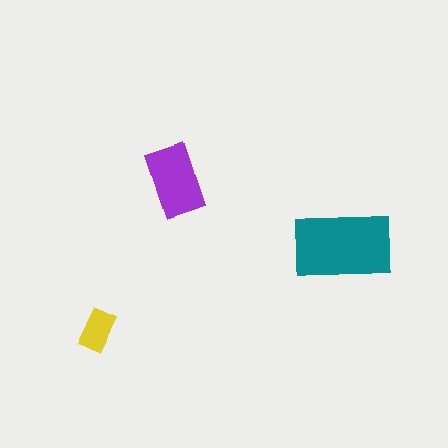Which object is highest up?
The purple rectangle is topmost.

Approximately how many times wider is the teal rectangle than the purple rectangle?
About 1.5 times wider.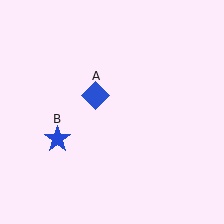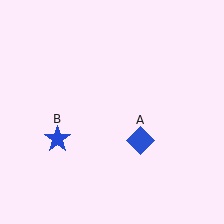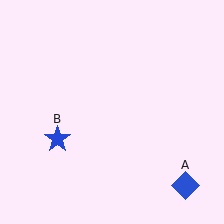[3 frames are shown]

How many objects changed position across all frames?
1 object changed position: blue diamond (object A).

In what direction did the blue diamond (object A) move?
The blue diamond (object A) moved down and to the right.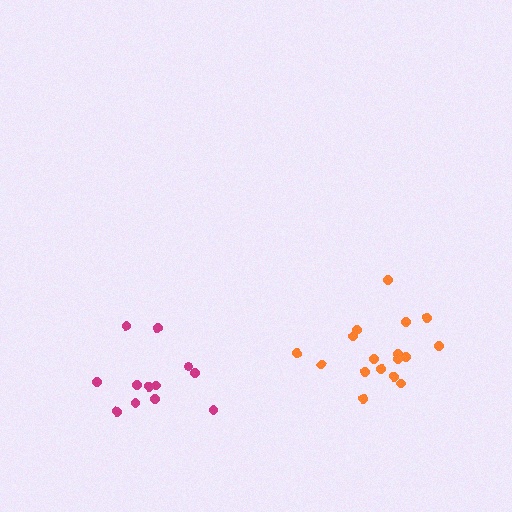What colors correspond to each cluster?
The clusters are colored: magenta, orange.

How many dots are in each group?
Group 1: 12 dots, Group 2: 17 dots (29 total).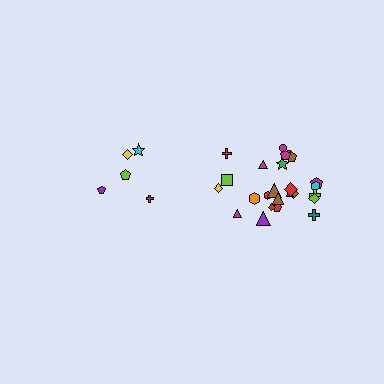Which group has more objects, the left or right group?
The right group.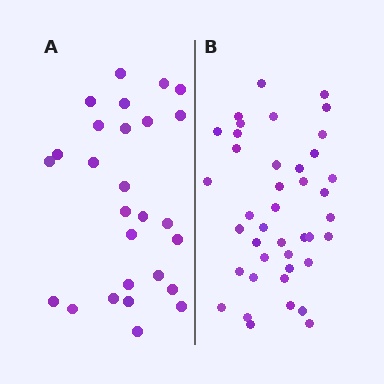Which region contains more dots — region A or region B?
Region B (the right region) has more dots.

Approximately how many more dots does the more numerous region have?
Region B has approximately 15 more dots than region A.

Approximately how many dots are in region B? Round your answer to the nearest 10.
About 40 dots. (The exact count is 41, which rounds to 40.)